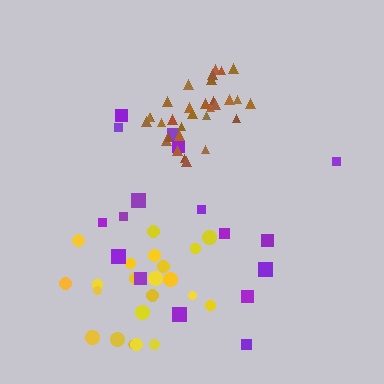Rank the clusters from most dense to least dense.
brown, yellow, purple.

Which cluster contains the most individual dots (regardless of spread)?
Brown (31).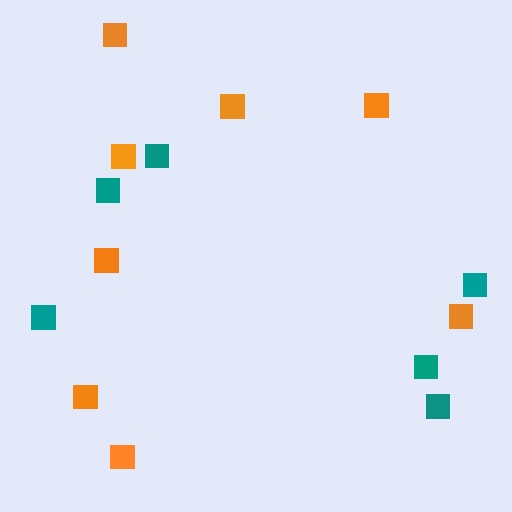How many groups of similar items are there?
There are 2 groups: one group of teal squares (6) and one group of orange squares (8).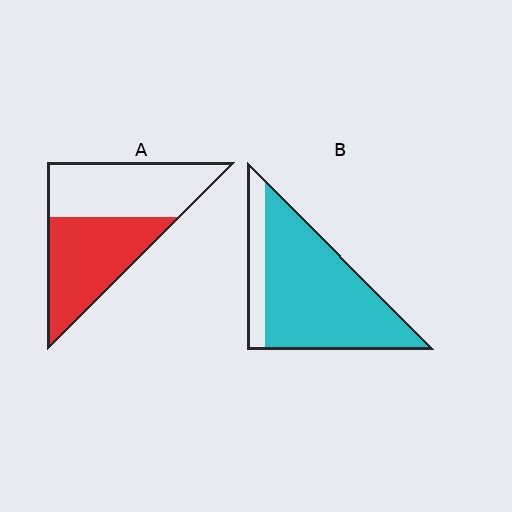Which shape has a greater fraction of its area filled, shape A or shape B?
Shape B.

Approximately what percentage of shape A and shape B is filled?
A is approximately 50% and B is approximately 80%.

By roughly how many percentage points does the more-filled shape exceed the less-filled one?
By roughly 30 percentage points (B over A).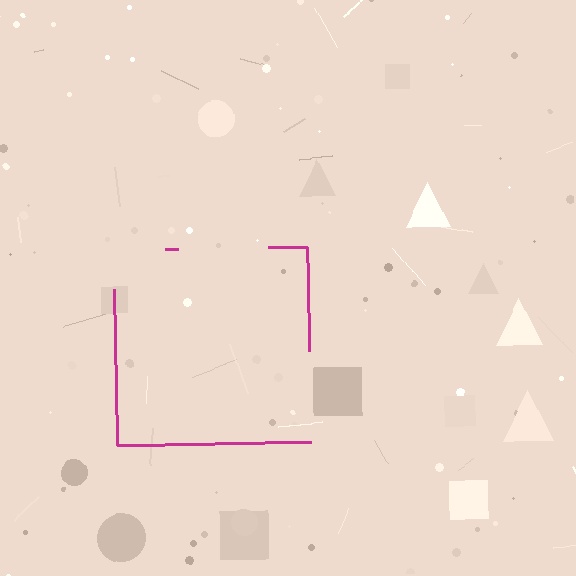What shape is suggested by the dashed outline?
The dashed outline suggests a square.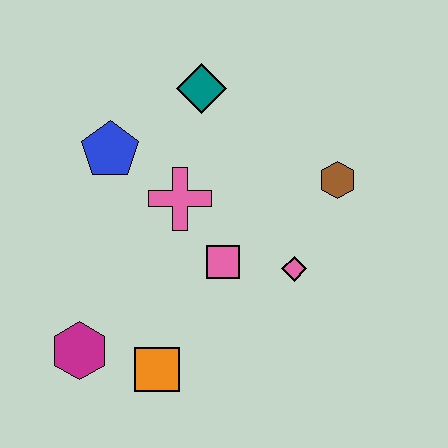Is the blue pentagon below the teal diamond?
Yes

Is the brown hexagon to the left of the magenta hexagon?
No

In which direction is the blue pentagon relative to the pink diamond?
The blue pentagon is to the left of the pink diamond.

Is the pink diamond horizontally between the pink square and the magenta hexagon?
No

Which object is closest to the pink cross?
The pink square is closest to the pink cross.